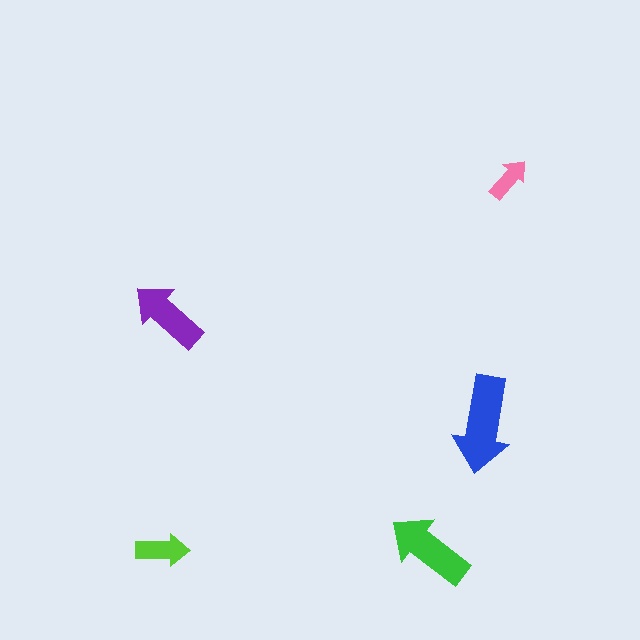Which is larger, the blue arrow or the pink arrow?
The blue one.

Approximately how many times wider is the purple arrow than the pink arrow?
About 1.5 times wider.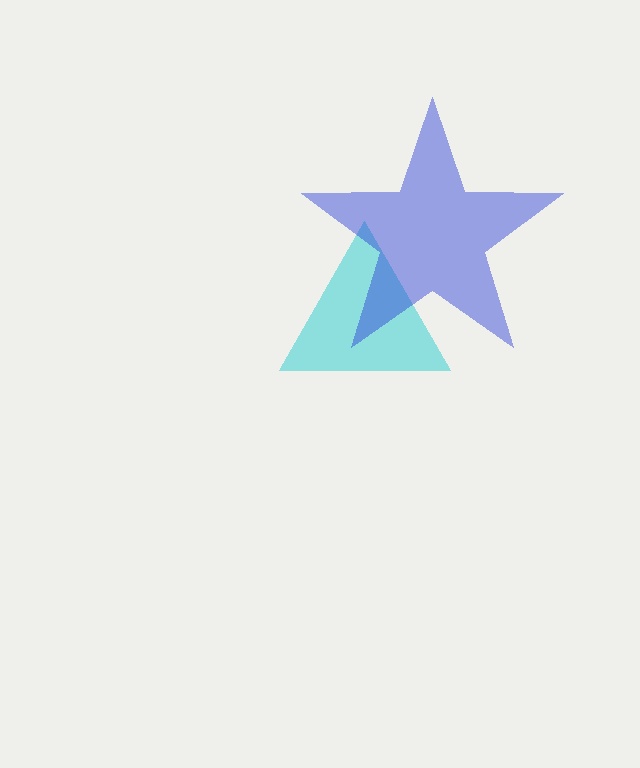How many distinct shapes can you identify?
There are 2 distinct shapes: a cyan triangle, a blue star.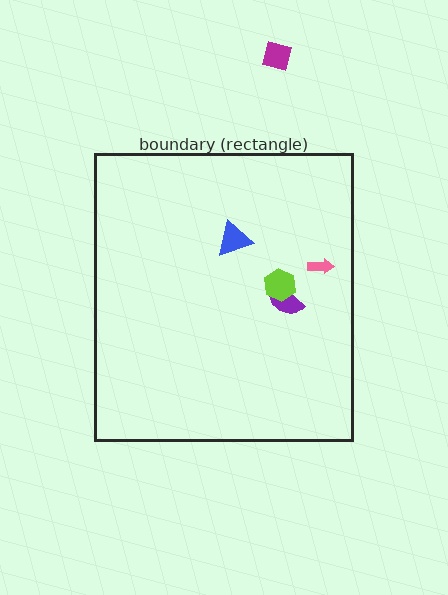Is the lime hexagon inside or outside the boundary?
Inside.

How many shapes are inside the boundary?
4 inside, 1 outside.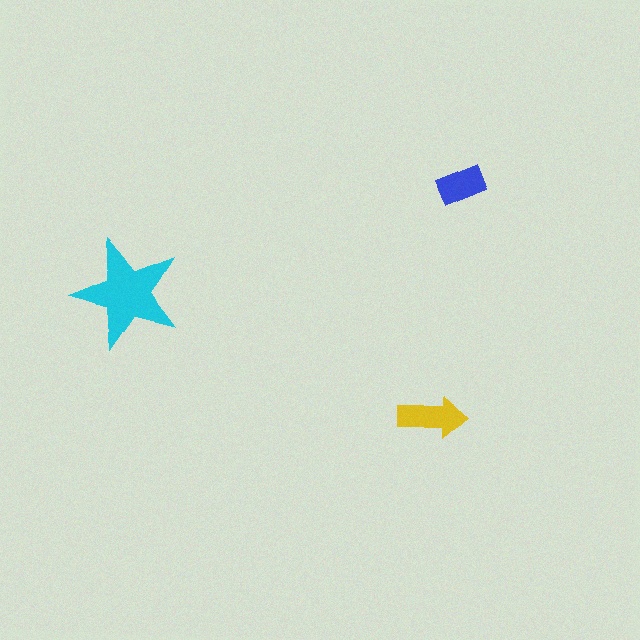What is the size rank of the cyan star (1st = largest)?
1st.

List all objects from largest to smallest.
The cyan star, the yellow arrow, the blue rectangle.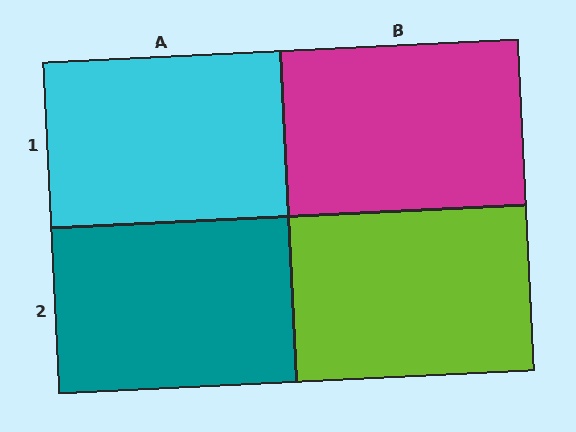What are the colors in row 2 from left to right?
Teal, lime.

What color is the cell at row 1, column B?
Magenta.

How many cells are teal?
1 cell is teal.